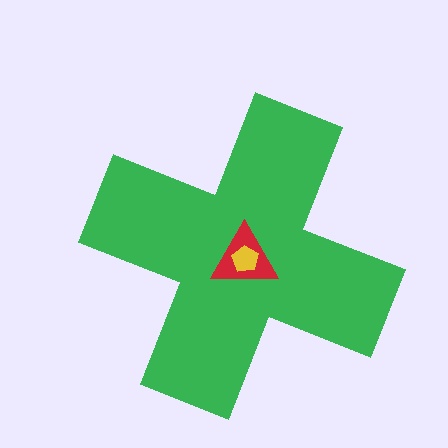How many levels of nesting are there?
3.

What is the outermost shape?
The green cross.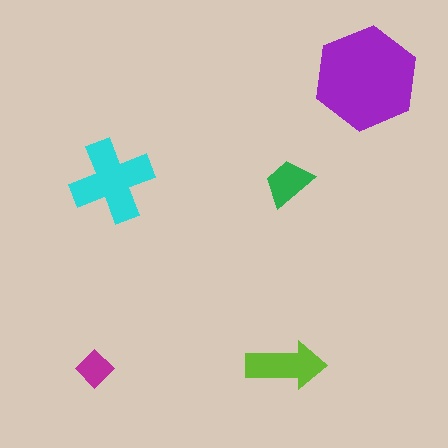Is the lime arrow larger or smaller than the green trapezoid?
Larger.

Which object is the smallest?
The magenta diamond.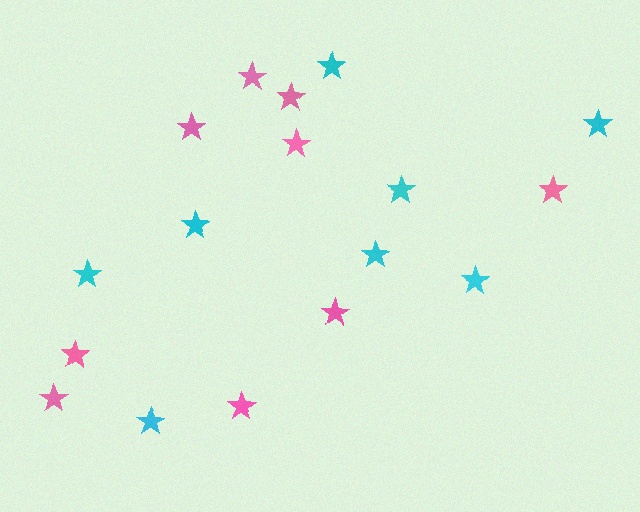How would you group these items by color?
There are 2 groups: one group of pink stars (9) and one group of cyan stars (8).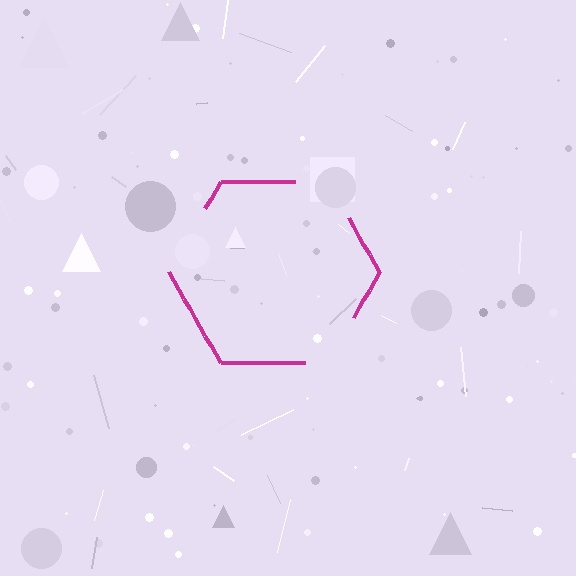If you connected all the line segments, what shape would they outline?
They would outline a hexagon.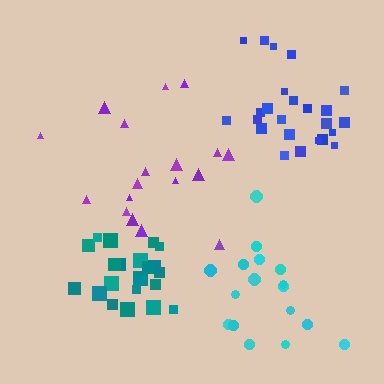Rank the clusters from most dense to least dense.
teal, cyan, blue, purple.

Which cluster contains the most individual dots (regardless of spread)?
Blue (24).